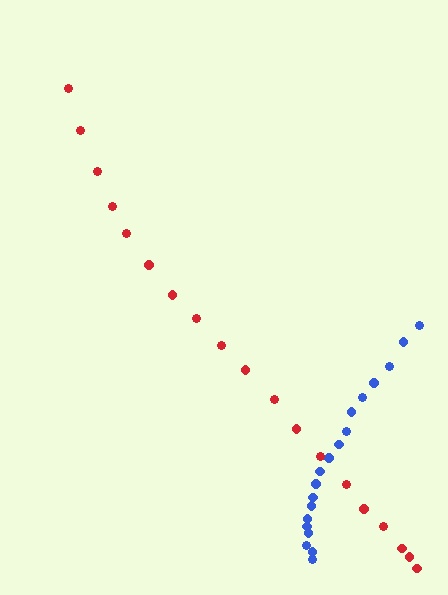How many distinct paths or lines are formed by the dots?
There are 2 distinct paths.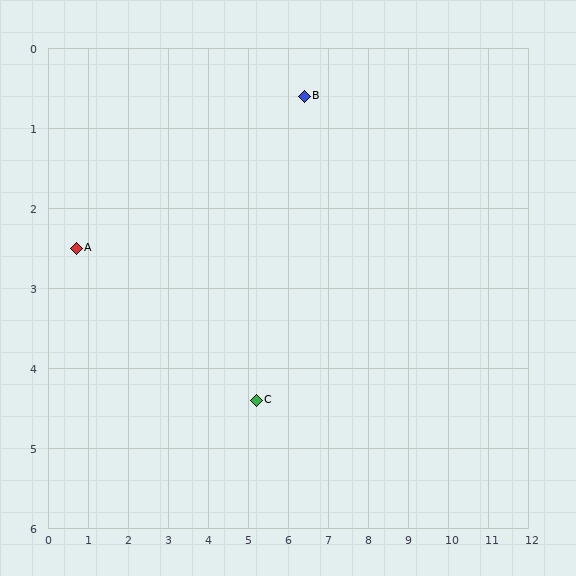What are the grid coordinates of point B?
Point B is at approximately (6.4, 0.6).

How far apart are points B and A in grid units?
Points B and A are about 6.0 grid units apart.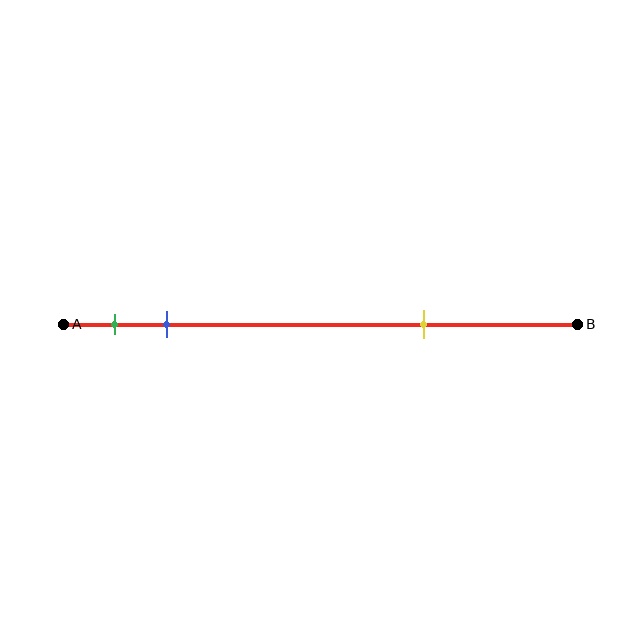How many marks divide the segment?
There are 3 marks dividing the segment.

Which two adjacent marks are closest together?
The green and blue marks are the closest adjacent pair.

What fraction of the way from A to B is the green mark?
The green mark is approximately 10% (0.1) of the way from A to B.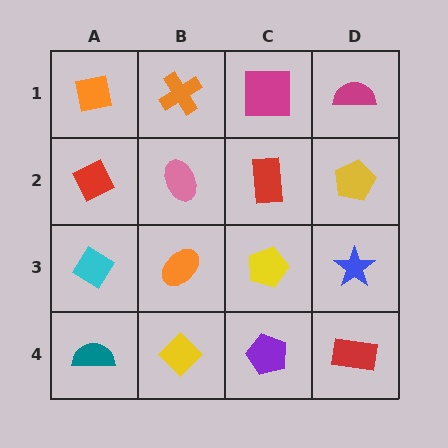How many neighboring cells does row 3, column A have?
3.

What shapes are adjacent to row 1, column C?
A red rectangle (row 2, column C), an orange cross (row 1, column B), a magenta semicircle (row 1, column D).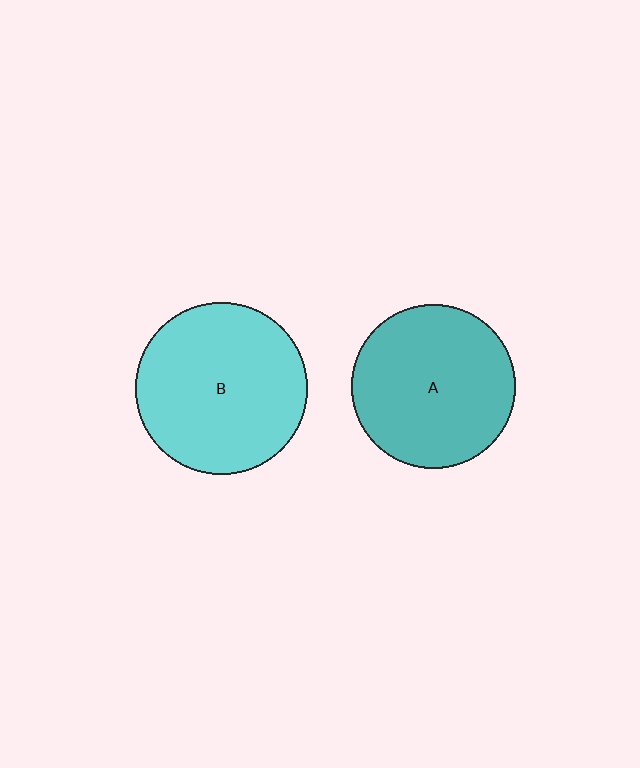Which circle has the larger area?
Circle B (cyan).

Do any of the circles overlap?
No, none of the circles overlap.